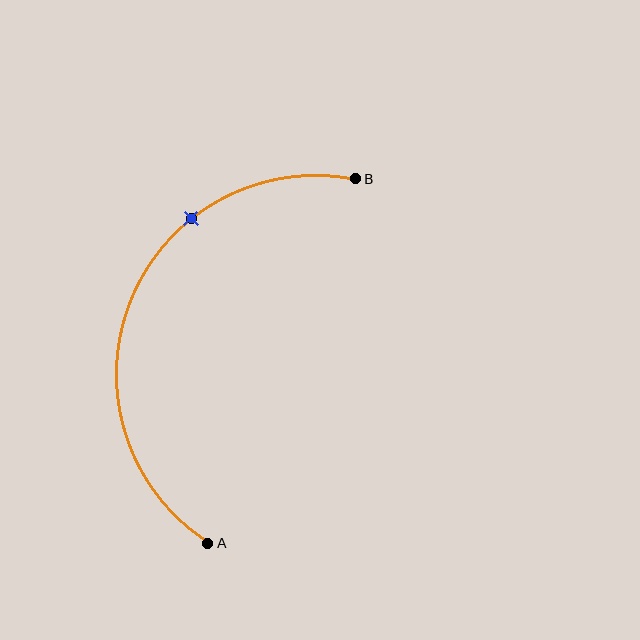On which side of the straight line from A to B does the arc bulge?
The arc bulges to the left of the straight line connecting A and B.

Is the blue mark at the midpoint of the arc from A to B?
No. The blue mark lies on the arc but is closer to endpoint B. The arc midpoint would be at the point on the curve equidistant along the arc from both A and B.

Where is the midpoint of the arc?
The arc midpoint is the point on the curve farthest from the straight line joining A and B. It sits to the left of that line.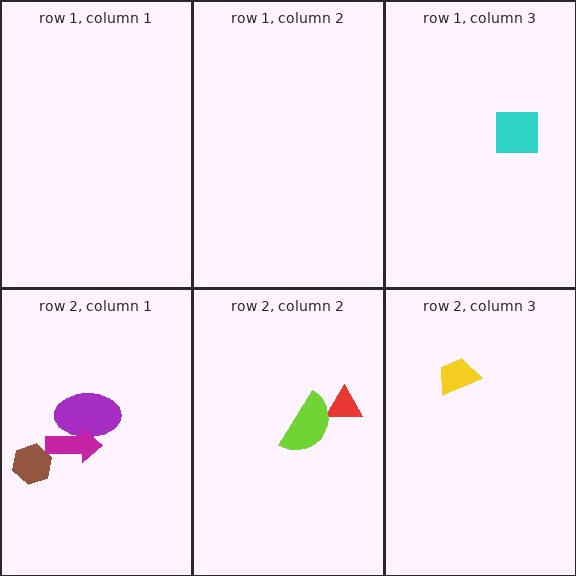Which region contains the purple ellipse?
The row 2, column 1 region.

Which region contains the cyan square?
The row 1, column 3 region.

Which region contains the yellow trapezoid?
The row 2, column 3 region.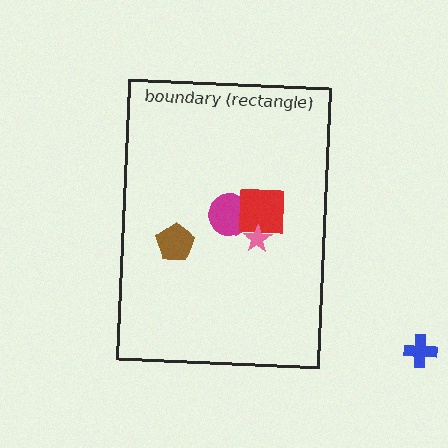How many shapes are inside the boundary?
4 inside, 1 outside.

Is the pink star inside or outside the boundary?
Inside.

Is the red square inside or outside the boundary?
Inside.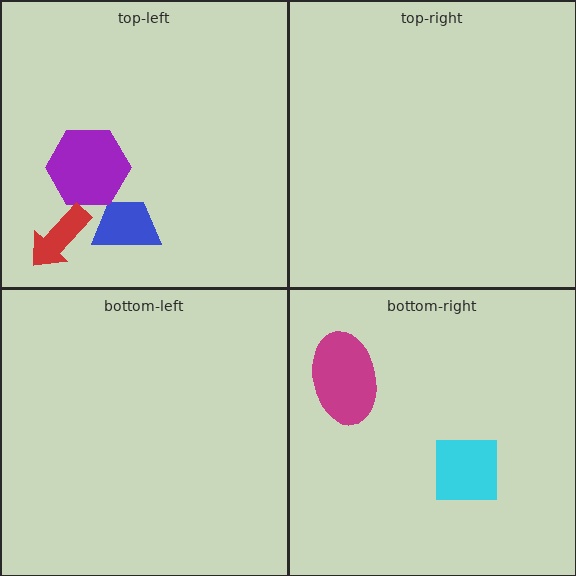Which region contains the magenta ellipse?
The bottom-right region.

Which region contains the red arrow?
The top-left region.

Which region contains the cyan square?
The bottom-right region.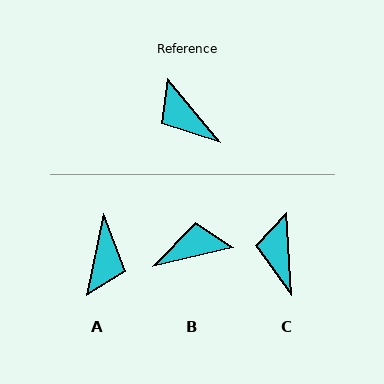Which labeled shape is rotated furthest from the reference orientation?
A, about 129 degrees away.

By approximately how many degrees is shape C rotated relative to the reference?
Approximately 36 degrees clockwise.